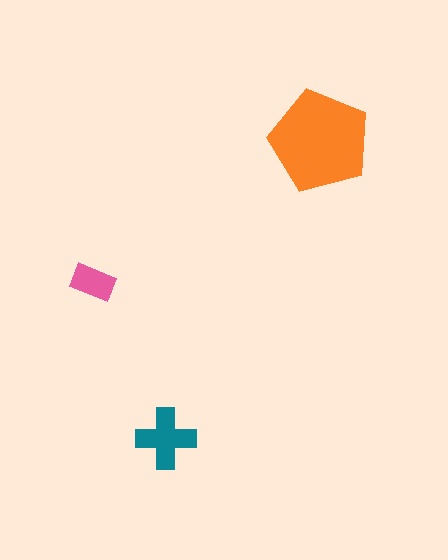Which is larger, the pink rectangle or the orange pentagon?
The orange pentagon.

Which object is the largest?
The orange pentagon.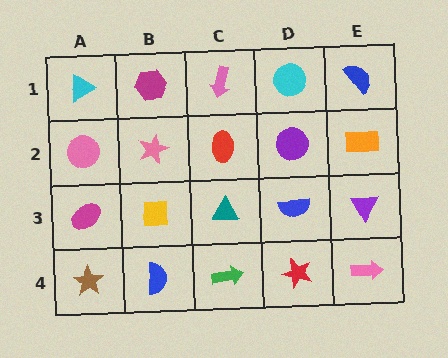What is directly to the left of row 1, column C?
A magenta hexagon.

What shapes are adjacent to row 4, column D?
A blue semicircle (row 3, column D), a green arrow (row 4, column C), a pink arrow (row 4, column E).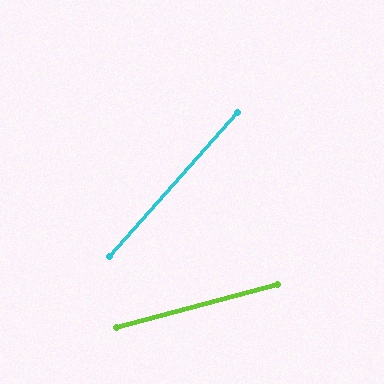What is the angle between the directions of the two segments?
Approximately 33 degrees.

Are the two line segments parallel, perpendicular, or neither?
Neither parallel nor perpendicular — they differ by about 33°.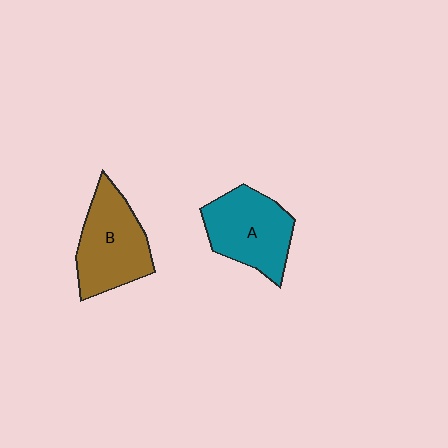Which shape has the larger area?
Shape B (brown).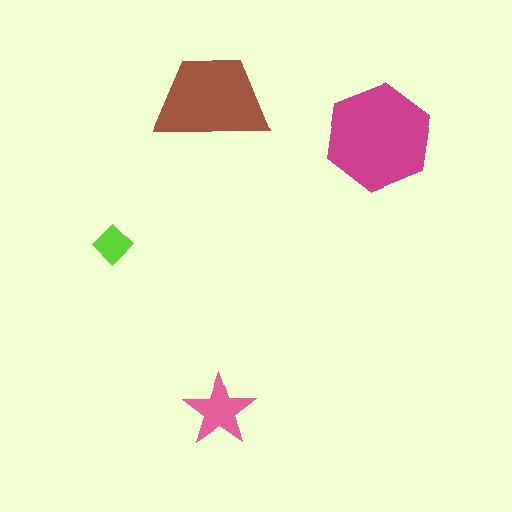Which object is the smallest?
The lime diamond.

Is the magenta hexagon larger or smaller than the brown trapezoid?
Larger.